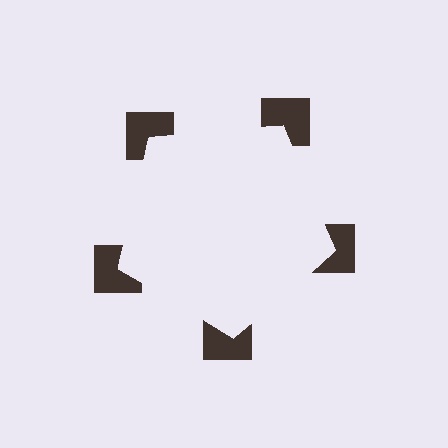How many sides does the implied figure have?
5 sides.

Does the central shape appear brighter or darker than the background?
It typically appears slightly brighter than the background, even though no actual brightness change is drawn.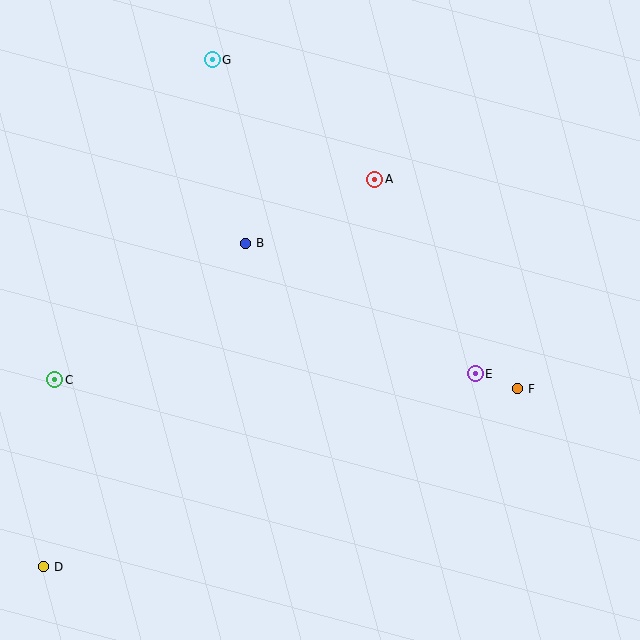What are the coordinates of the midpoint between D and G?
The midpoint between D and G is at (128, 313).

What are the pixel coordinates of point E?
Point E is at (475, 374).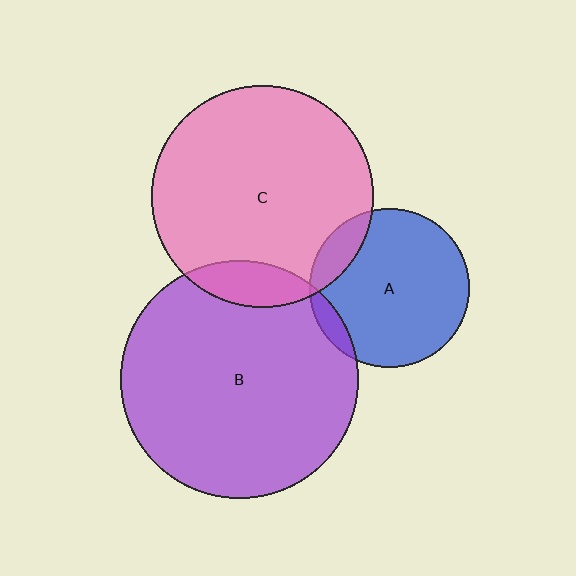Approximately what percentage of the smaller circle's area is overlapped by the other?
Approximately 10%.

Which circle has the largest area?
Circle B (purple).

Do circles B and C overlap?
Yes.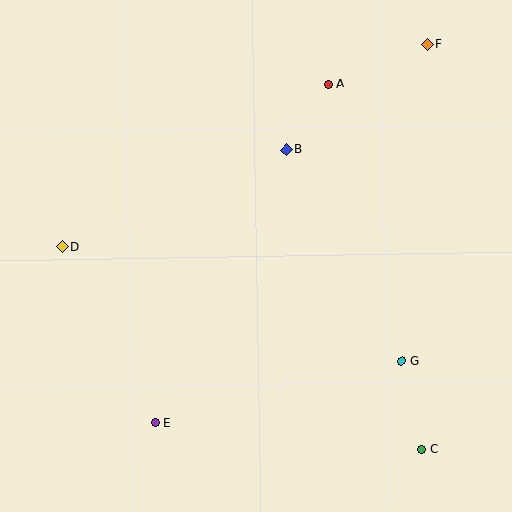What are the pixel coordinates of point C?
Point C is at (422, 449).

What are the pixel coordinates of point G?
Point G is at (402, 361).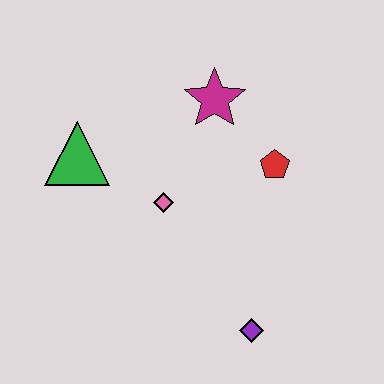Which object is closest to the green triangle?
The pink diamond is closest to the green triangle.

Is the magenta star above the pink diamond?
Yes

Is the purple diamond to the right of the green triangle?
Yes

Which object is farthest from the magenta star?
The purple diamond is farthest from the magenta star.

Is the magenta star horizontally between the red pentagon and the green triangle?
Yes